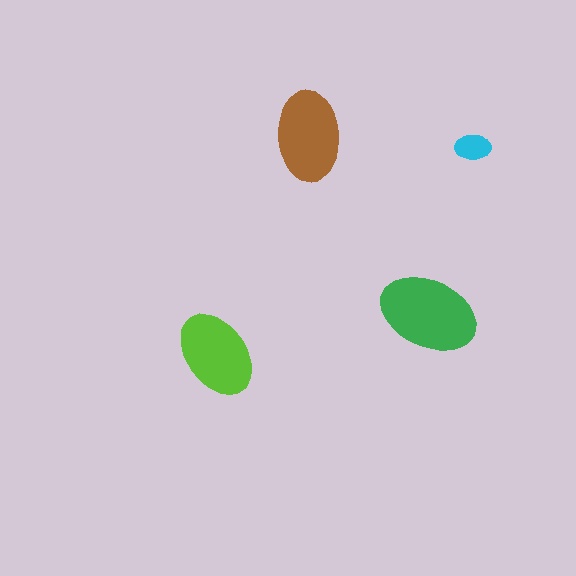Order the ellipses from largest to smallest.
the green one, the brown one, the lime one, the cyan one.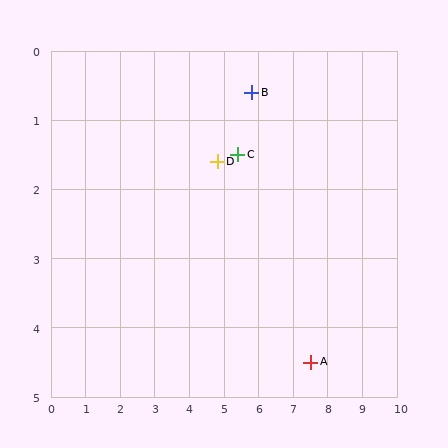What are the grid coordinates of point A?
Point A is at approximately (7.5, 4.5).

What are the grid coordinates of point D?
Point D is at approximately (4.8, 1.6).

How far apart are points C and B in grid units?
Points C and B are about 1.0 grid units apart.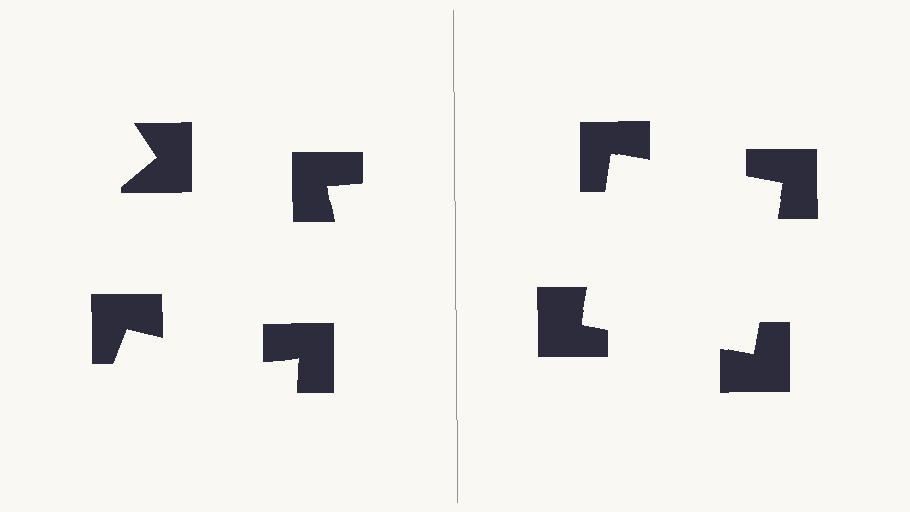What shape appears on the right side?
An illusory square.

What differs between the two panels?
The notched squares are positioned identically on both sides; only the wedge orientations differ. On the right they align to a square; on the left they are misaligned.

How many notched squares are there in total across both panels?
8 — 4 on each side.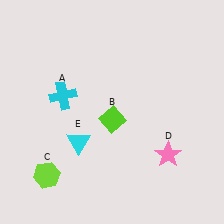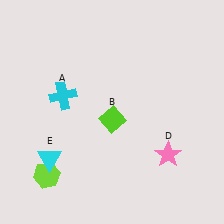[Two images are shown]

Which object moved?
The cyan triangle (E) moved left.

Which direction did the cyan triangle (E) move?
The cyan triangle (E) moved left.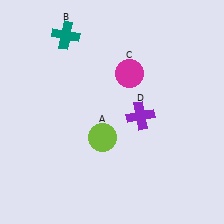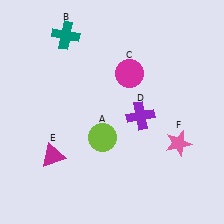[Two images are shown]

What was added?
A magenta triangle (E), a pink star (F) were added in Image 2.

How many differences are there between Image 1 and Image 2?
There are 2 differences between the two images.